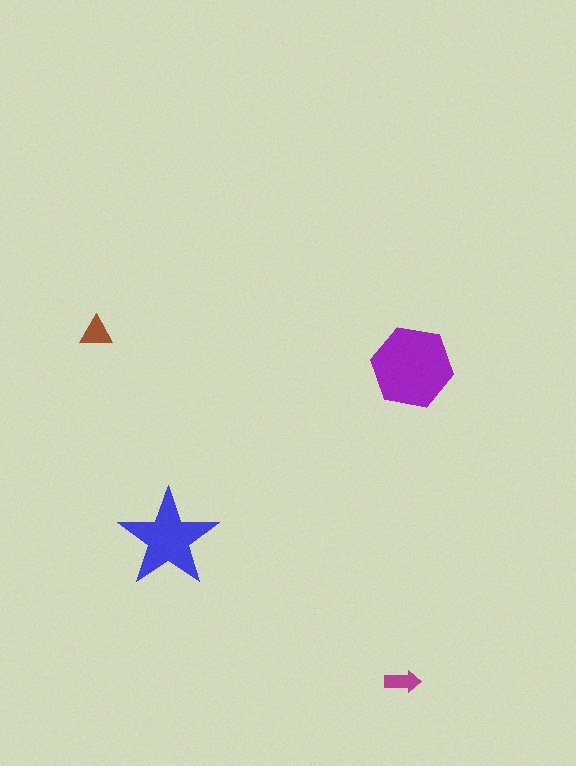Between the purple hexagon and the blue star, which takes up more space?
The purple hexagon.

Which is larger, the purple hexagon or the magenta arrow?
The purple hexagon.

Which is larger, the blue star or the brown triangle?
The blue star.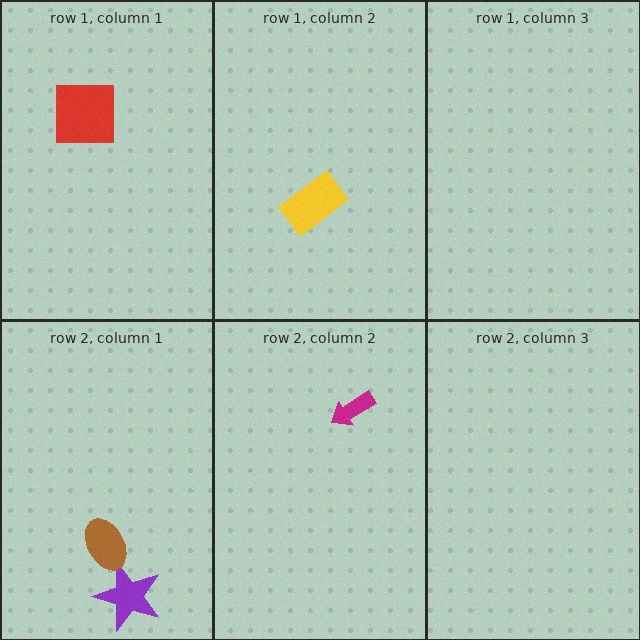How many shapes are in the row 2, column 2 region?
1.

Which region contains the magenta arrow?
The row 2, column 2 region.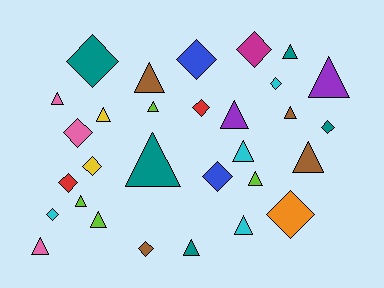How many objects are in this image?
There are 30 objects.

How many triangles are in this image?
There are 17 triangles.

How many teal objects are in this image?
There are 5 teal objects.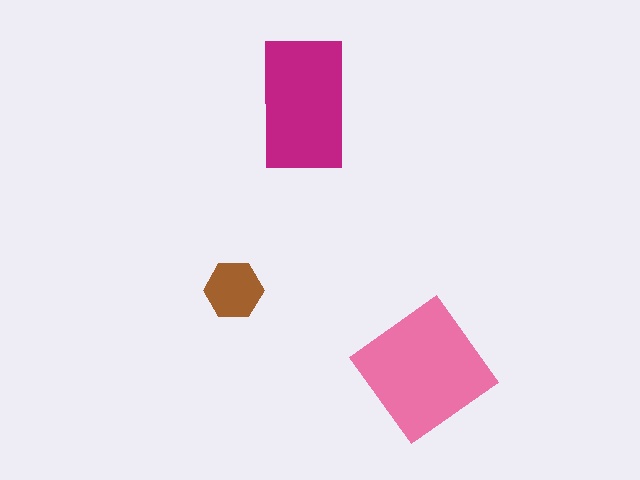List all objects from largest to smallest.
The pink diamond, the magenta rectangle, the brown hexagon.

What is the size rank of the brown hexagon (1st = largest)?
3rd.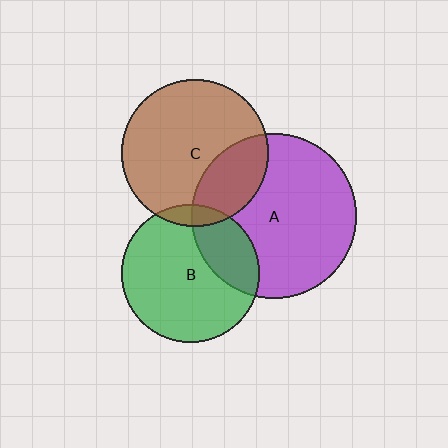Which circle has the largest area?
Circle A (purple).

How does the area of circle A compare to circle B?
Approximately 1.4 times.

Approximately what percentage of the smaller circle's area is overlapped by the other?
Approximately 25%.